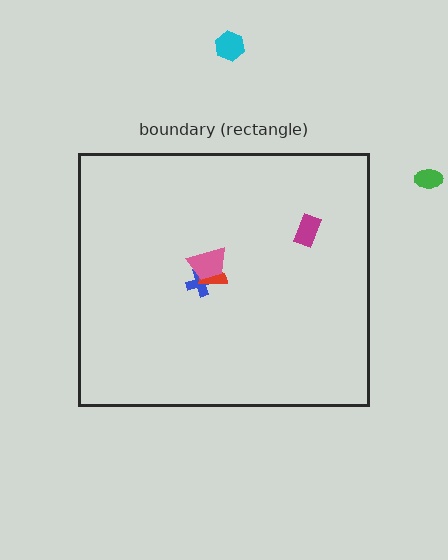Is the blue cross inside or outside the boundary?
Inside.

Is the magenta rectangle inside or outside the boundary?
Inside.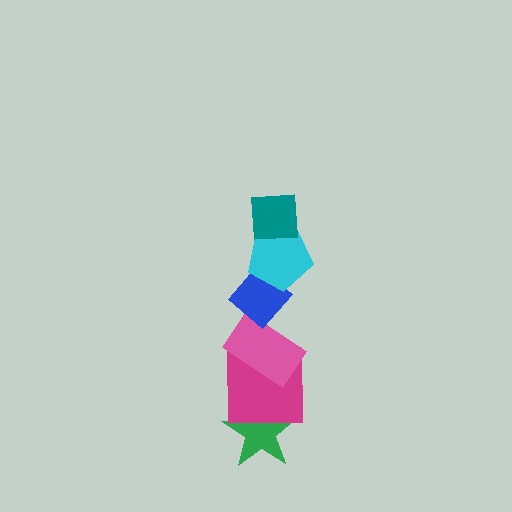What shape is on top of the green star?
The magenta square is on top of the green star.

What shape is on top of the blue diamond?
The cyan pentagon is on top of the blue diamond.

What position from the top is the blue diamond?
The blue diamond is 3rd from the top.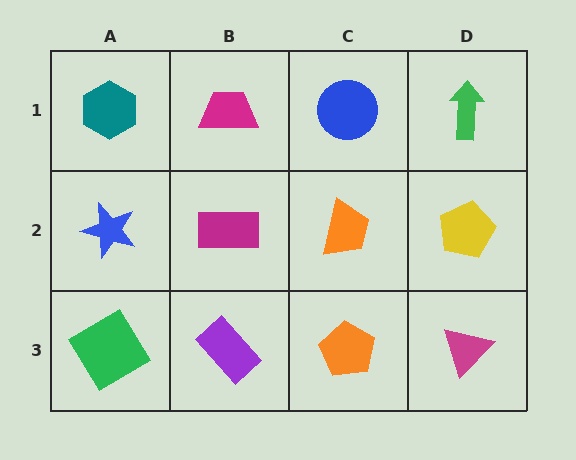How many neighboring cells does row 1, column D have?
2.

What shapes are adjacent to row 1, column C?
An orange trapezoid (row 2, column C), a magenta trapezoid (row 1, column B), a green arrow (row 1, column D).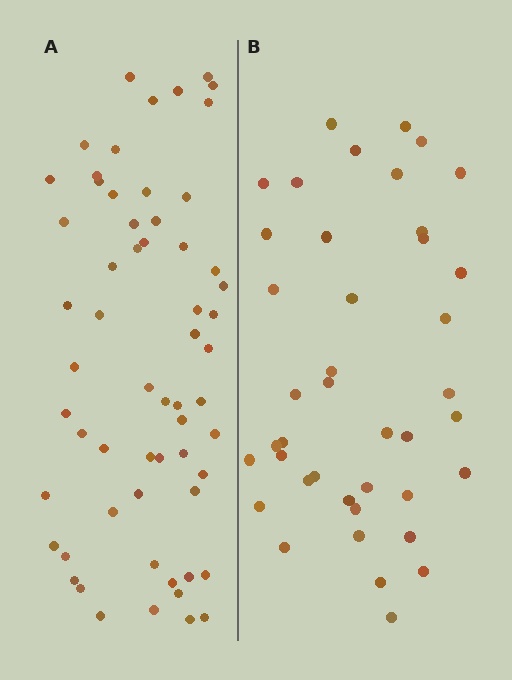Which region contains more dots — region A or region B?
Region A (the left region) has more dots.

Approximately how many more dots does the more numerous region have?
Region A has approximately 20 more dots than region B.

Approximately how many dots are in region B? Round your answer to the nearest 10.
About 40 dots. (The exact count is 41, which rounds to 40.)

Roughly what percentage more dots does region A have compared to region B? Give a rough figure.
About 45% more.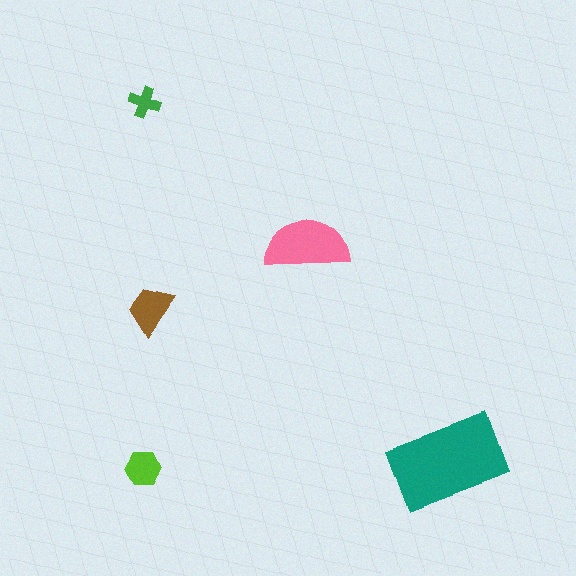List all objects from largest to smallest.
The teal rectangle, the pink semicircle, the brown trapezoid, the lime hexagon, the green cross.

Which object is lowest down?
The teal rectangle is bottommost.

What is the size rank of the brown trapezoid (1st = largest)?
3rd.